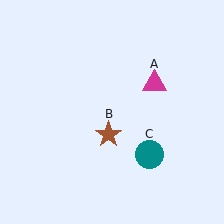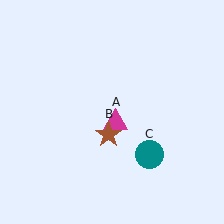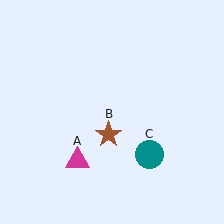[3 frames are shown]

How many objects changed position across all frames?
1 object changed position: magenta triangle (object A).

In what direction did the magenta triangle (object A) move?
The magenta triangle (object A) moved down and to the left.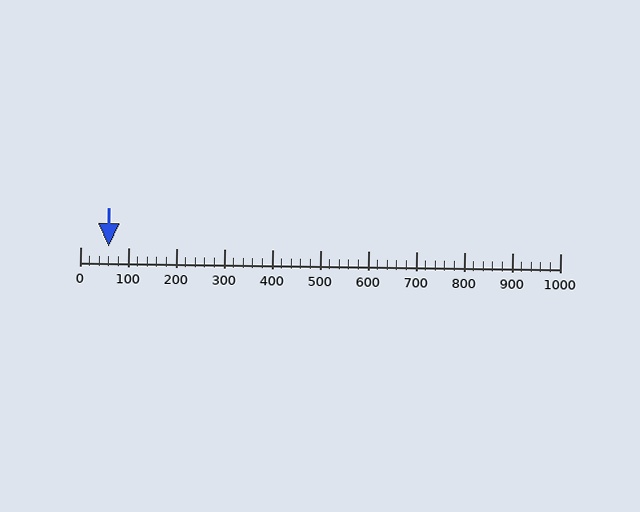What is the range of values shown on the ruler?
The ruler shows values from 0 to 1000.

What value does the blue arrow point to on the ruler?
The blue arrow points to approximately 60.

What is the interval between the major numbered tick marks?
The major tick marks are spaced 100 units apart.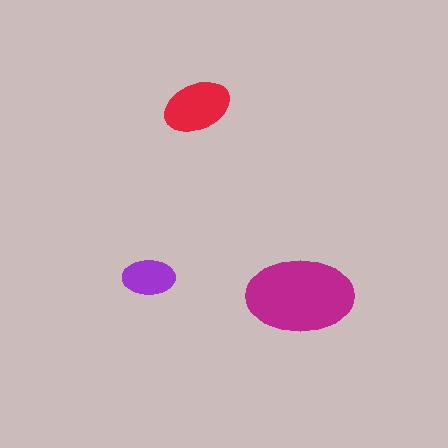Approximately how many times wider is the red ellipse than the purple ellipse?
About 1.5 times wider.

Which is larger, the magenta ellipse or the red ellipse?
The magenta one.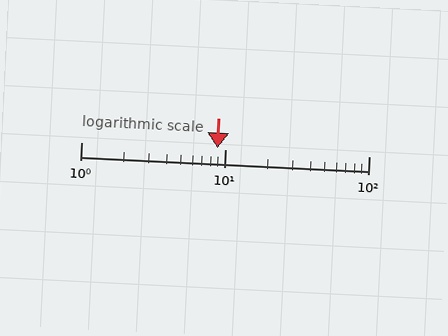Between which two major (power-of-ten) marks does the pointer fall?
The pointer is between 1 and 10.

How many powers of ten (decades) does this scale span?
The scale spans 2 decades, from 1 to 100.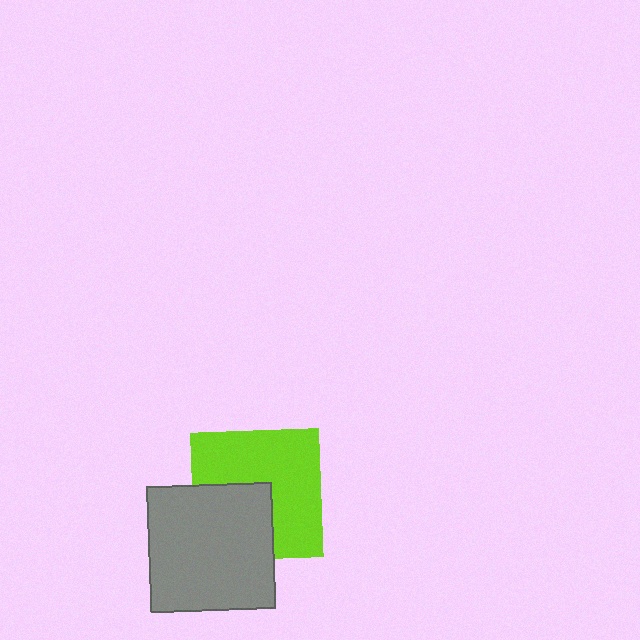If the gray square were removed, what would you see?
You would see the complete lime square.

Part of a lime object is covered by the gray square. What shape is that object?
It is a square.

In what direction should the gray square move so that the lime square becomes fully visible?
The gray square should move toward the lower-left. That is the shortest direction to clear the overlap and leave the lime square fully visible.